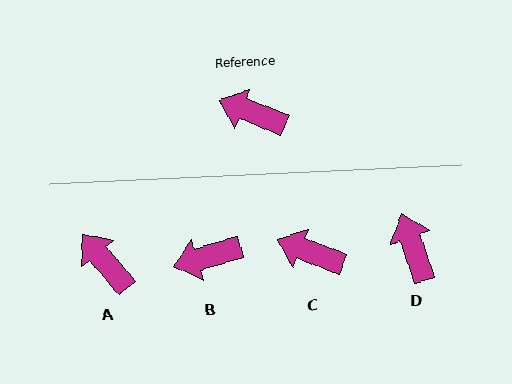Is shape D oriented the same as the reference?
No, it is off by about 50 degrees.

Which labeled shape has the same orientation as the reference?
C.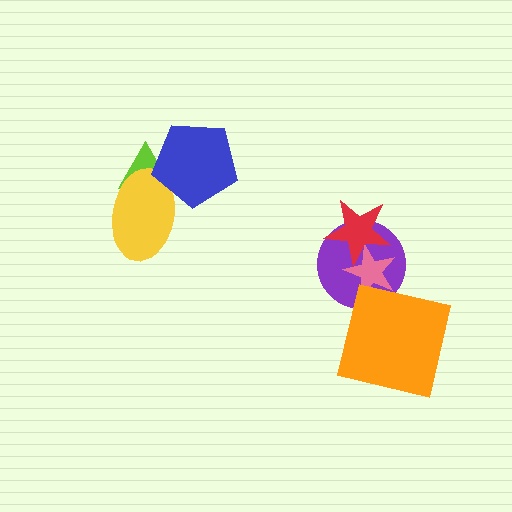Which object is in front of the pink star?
The red star is in front of the pink star.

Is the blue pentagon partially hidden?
No, no other shape covers it.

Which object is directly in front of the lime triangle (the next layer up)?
The yellow ellipse is directly in front of the lime triangle.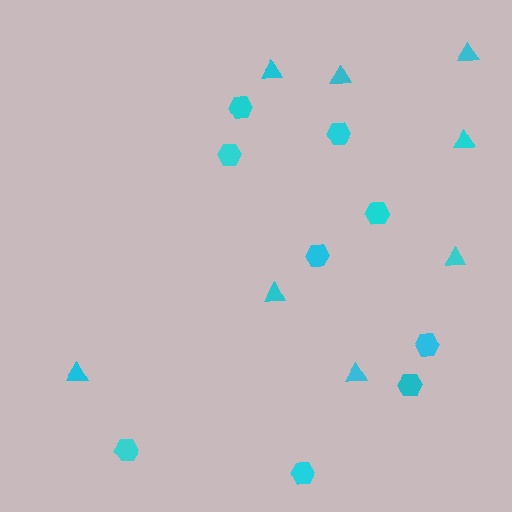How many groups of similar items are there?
There are 2 groups: one group of triangles (8) and one group of hexagons (9).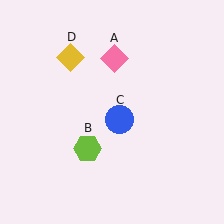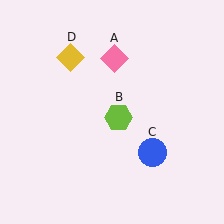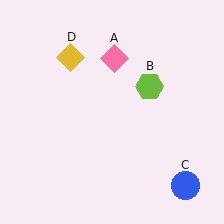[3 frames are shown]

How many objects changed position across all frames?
2 objects changed position: lime hexagon (object B), blue circle (object C).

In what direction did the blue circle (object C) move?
The blue circle (object C) moved down and to the right.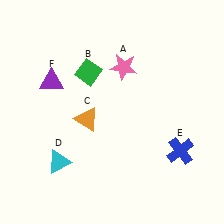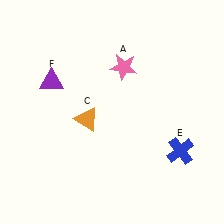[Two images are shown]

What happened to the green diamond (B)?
The green diamond (B) was removed in Image 2. It was in the top-left area of Image 1.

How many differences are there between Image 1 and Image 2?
There are 2 differences between the two images.